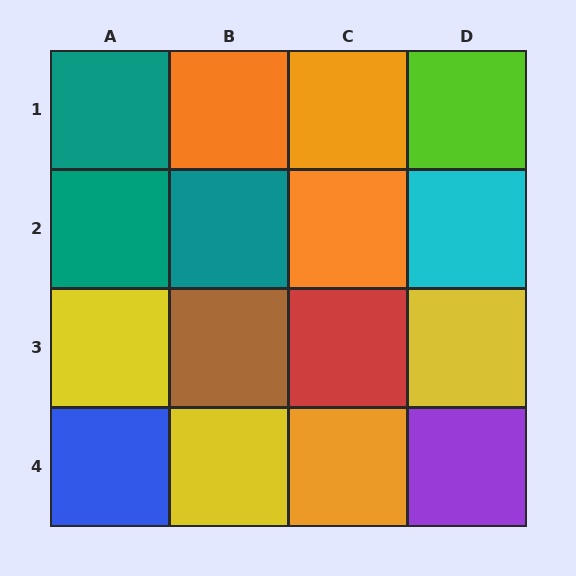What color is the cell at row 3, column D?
Yellow.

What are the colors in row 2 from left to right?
Teal, teal, orange, cyan.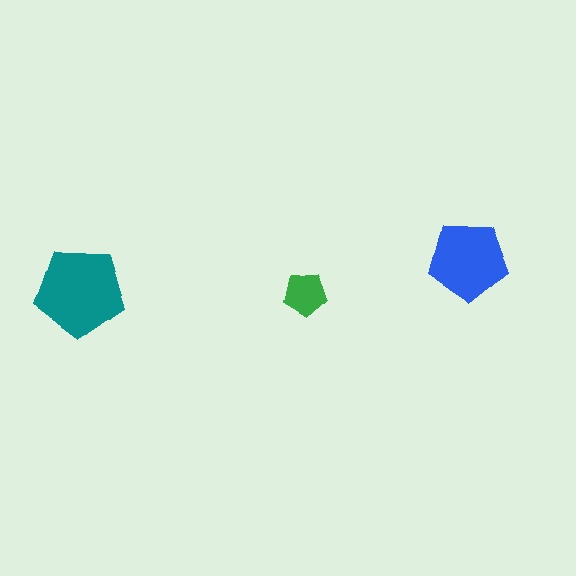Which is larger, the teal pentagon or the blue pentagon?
The teal one.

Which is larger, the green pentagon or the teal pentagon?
The teal one.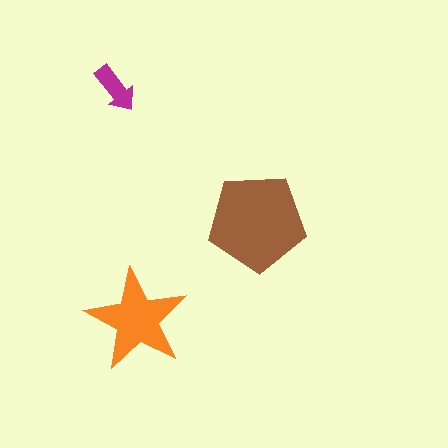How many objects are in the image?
There are 3 objects in the image.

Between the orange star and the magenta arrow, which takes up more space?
The orange star.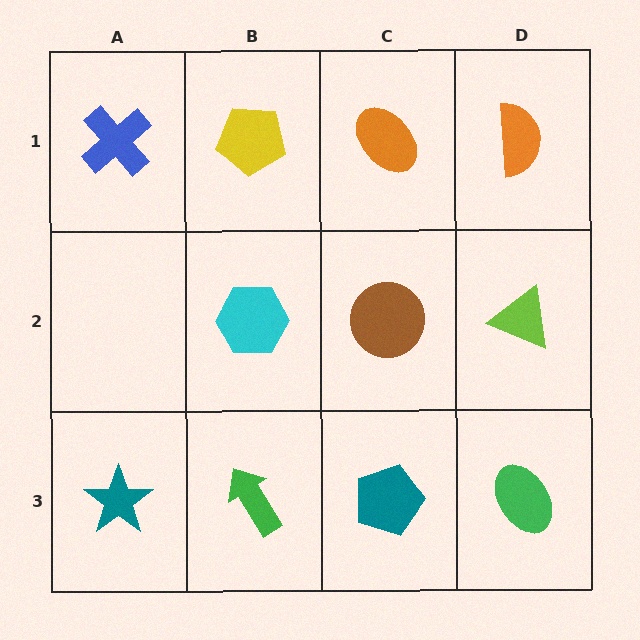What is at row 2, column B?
A cyan hexagon.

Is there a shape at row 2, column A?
No, that cell is empty.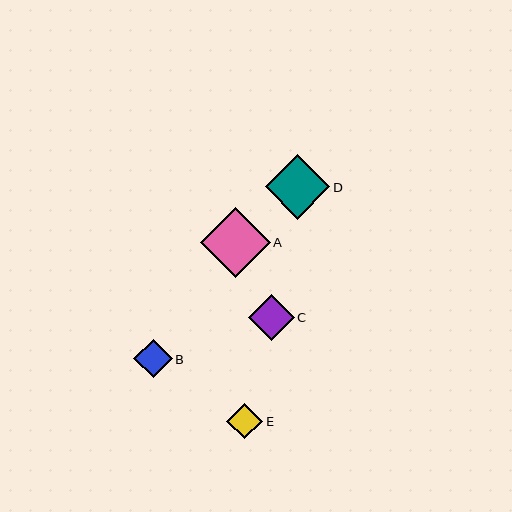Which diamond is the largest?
Diamond A is the largest with a size of approximately 70 pixels.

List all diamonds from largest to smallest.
From largest to smallest: A, D, C, B, E.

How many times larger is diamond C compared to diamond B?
Diamond C is approximately 1.2 times the size of diamond B.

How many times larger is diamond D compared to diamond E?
Diamond D is approximately 1.8 times the size of diamond E.